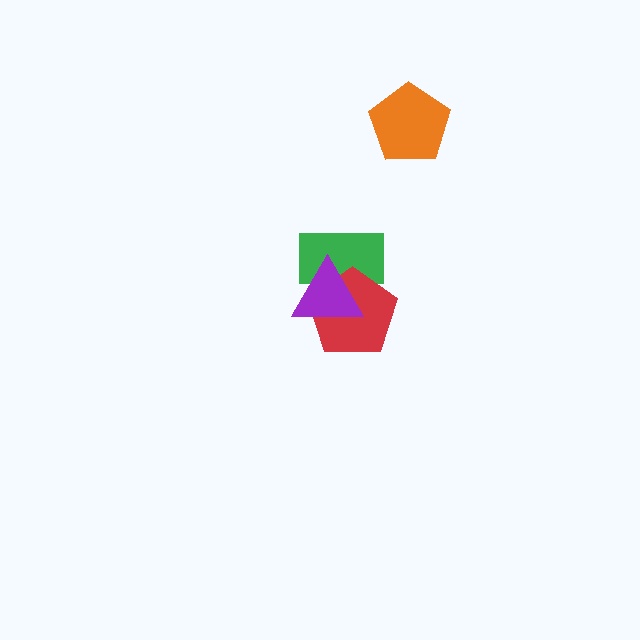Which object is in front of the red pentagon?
The purple triangle is in front of the red pentagon.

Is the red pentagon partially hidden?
Yes, it is partially covered by another shape.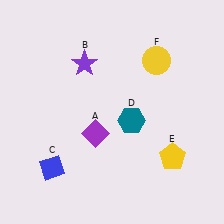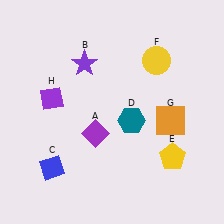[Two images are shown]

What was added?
An orange square (G), a purple diamond (H) were added in Image 2.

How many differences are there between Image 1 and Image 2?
There are 2 differences between the two images.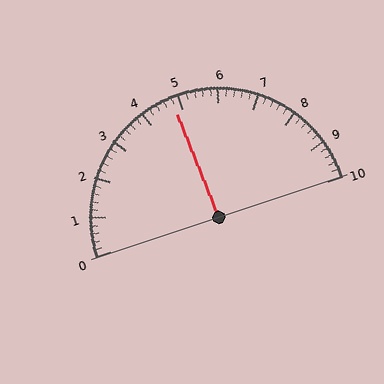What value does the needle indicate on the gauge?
The needle indicates approximately 4.8.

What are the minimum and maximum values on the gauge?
The gauge ranges from 0 to 10.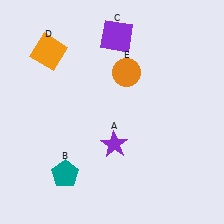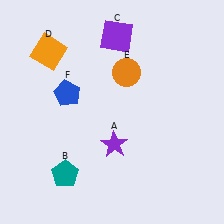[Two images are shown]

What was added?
A blue pentagon (F) was added in Image 2.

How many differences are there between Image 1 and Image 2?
There is 1 difference between the two images.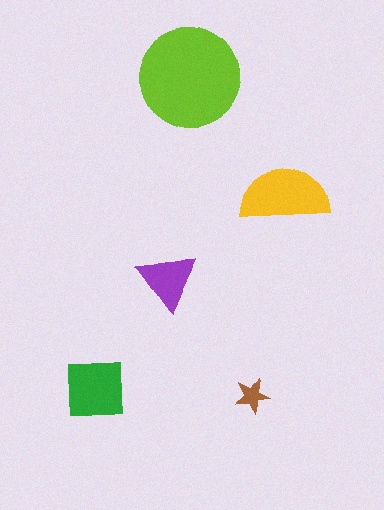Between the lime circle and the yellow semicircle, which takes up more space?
The lime circle.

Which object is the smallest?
The brown star.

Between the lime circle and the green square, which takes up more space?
The lime circle.